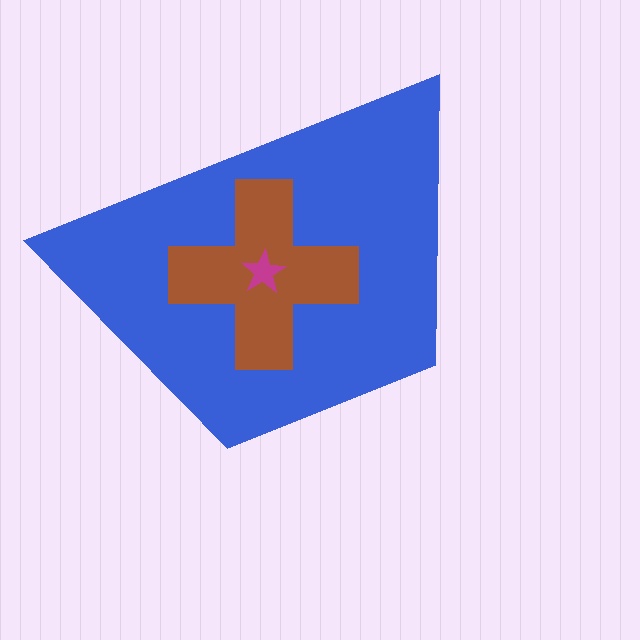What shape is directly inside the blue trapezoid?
The brown cross.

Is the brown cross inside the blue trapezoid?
Yes.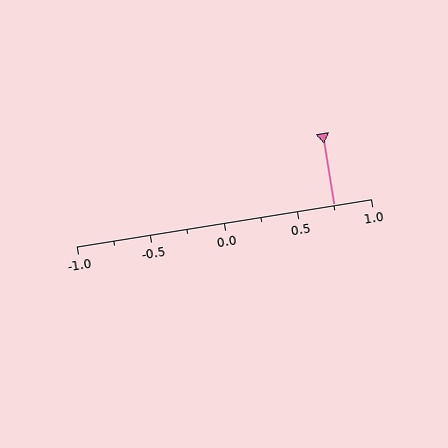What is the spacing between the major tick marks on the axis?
The major ticks are spaced 0.5 apart.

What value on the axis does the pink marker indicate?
The marker indicates approximately 0.75.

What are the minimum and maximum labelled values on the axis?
The axis runs from -1.0 to 1.0.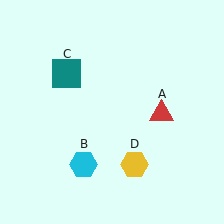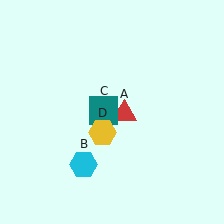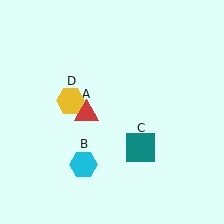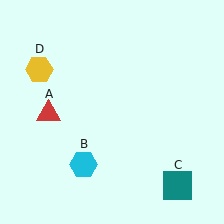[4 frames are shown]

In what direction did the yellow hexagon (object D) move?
The yellow hexagon (object D) moved up and to the left.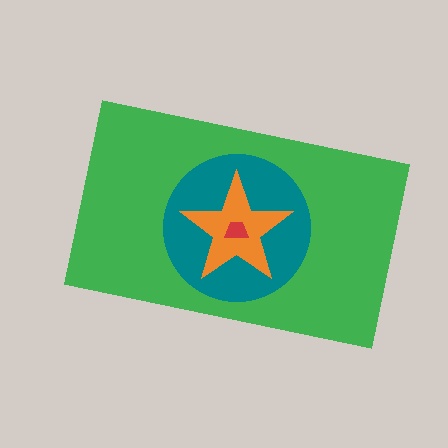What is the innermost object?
The red trapezoid.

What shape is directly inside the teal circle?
The orange star.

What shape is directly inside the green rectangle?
The teal circle.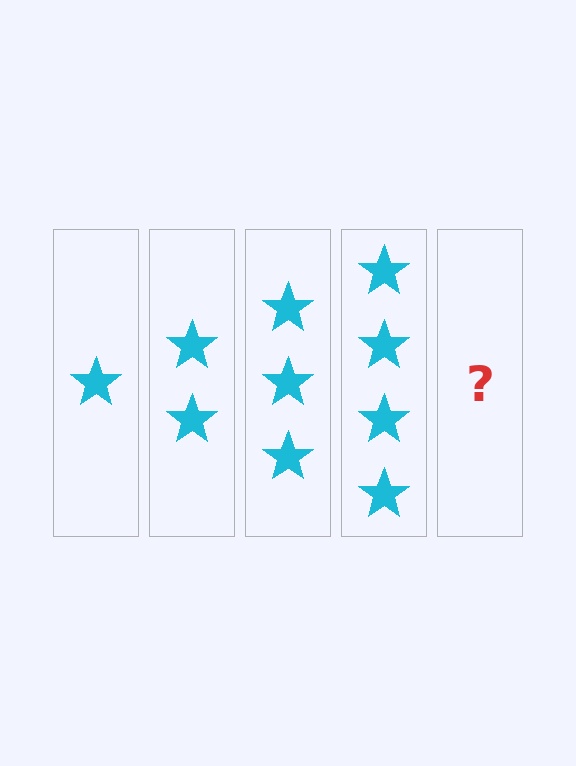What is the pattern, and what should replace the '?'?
The pattern is that each step adds one more star. The '?' should be 5 stars.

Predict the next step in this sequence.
The next step is 5 stars.